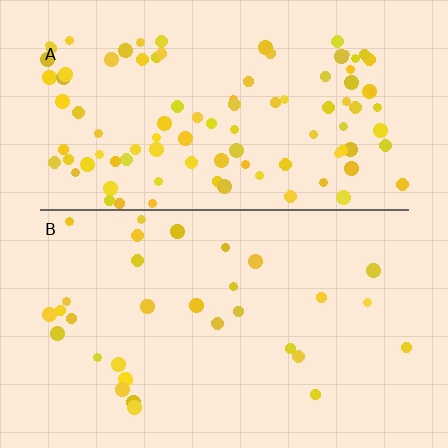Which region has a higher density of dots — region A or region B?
A (the top).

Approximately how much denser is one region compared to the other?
Approximately 3.2× — region A over region B.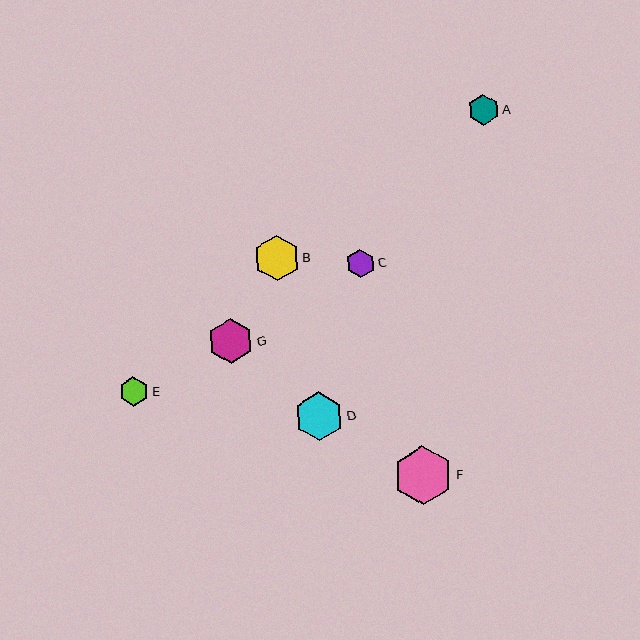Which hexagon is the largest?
Hexagon F is the largest with a size of approximately 60 pixels.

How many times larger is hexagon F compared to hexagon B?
Hexagon F is approximately 1.3 times the size of hexagon B.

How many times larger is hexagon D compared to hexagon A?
Hexagon D is approximately 1.6 times the size of hexagon A.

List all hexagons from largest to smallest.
From largest to smallest: F, D, B, G, A, E, C.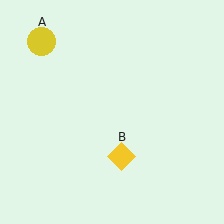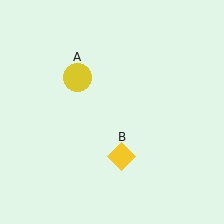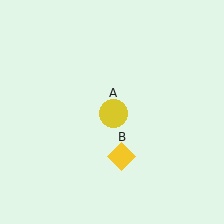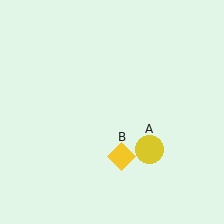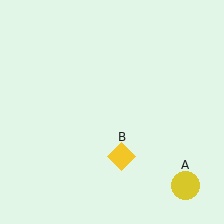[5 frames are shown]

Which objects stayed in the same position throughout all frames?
Yellow diamond (object B) remained stationary.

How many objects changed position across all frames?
1 object changed position: yellow circle (object A).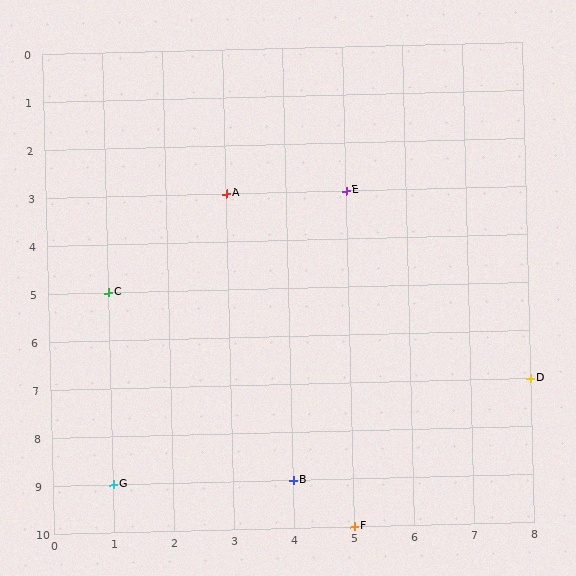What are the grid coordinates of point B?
Point B is at grid coordinates (4, 9).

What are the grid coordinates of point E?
Point E is at grid coordinates (5, 3).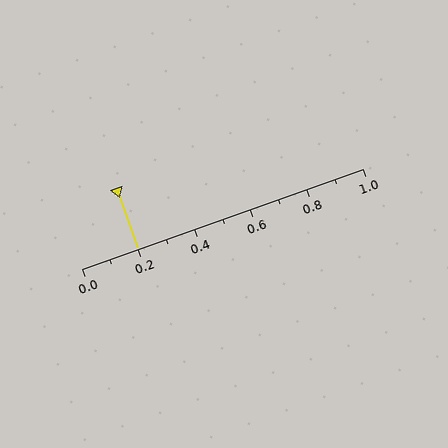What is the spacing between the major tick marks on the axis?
The major ticks are spaced 0.2 apart.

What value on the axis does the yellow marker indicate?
The marker indicates approximately 0.2.